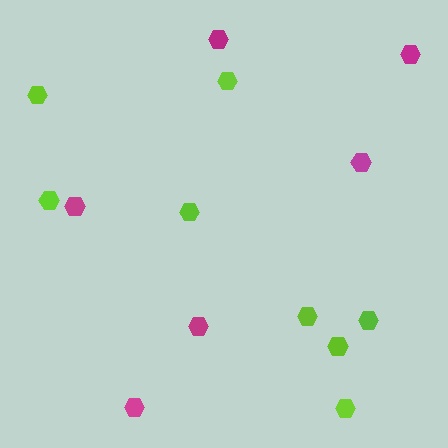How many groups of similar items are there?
There are 2 groups: one group of lime hexagons (8) and one group of magenta hexagons (6).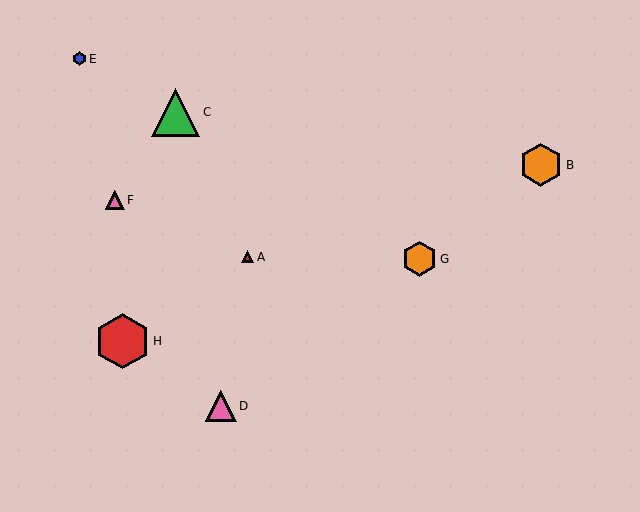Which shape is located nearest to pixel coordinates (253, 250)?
The red triangle (labeled A) at (248, 257) is nearest to that location.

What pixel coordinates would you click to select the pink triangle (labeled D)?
Click at (221, 406) to select the pink triangle D.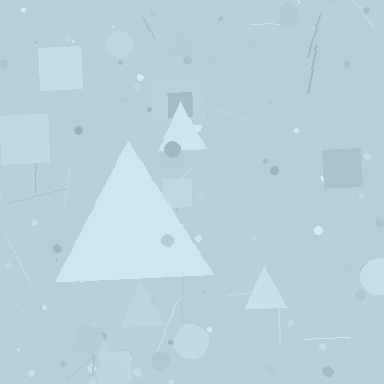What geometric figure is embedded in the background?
A triangle is embedded in the background.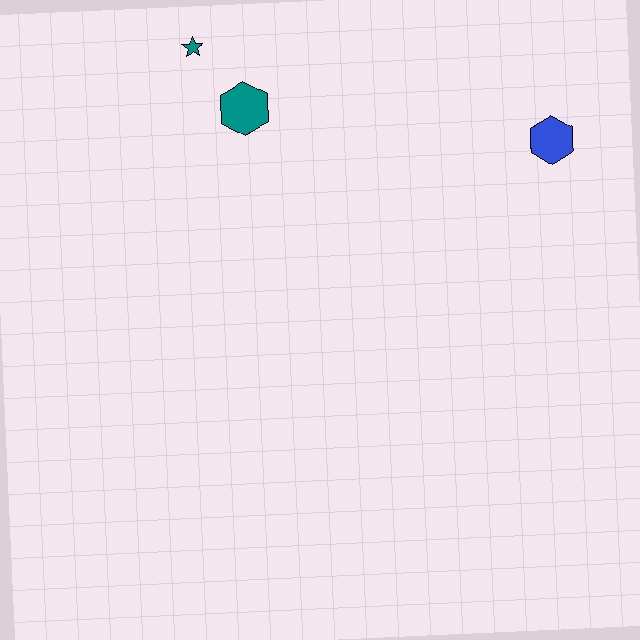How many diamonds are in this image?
There are no diamonds.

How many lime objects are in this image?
There are no lime objects.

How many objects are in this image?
There are 3 objects.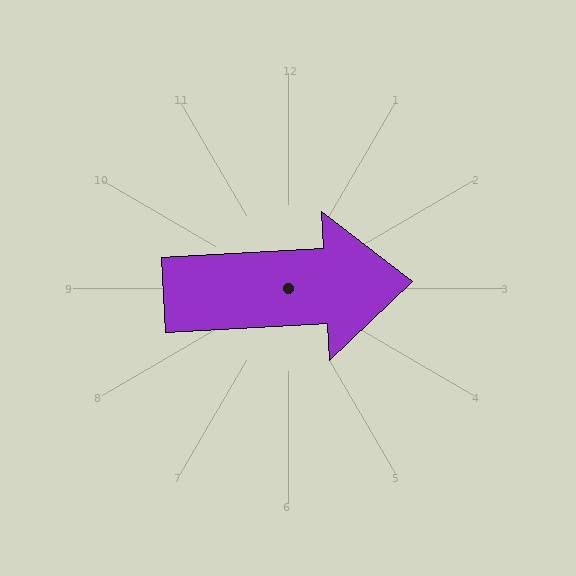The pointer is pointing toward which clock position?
Roughly 3 o'clock.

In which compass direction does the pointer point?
East.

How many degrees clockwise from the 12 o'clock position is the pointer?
Approximately 87 degrees.